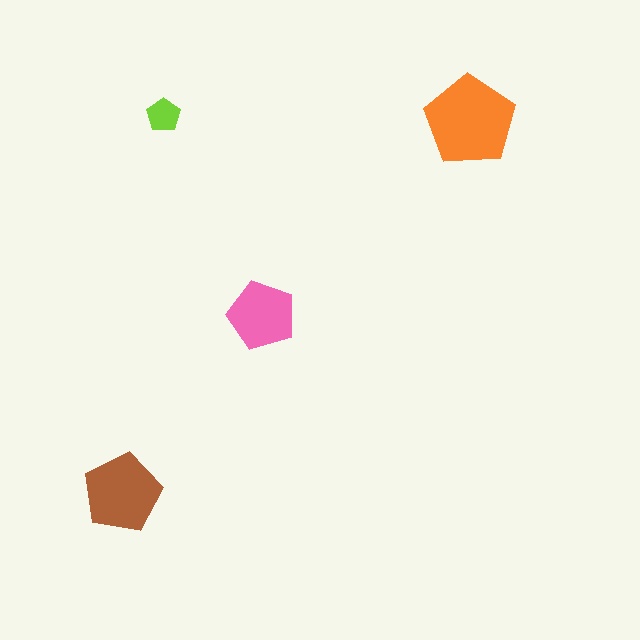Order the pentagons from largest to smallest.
the orange one, the brown one, the pink one, the lime one.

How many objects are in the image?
There are 4 objects in the image.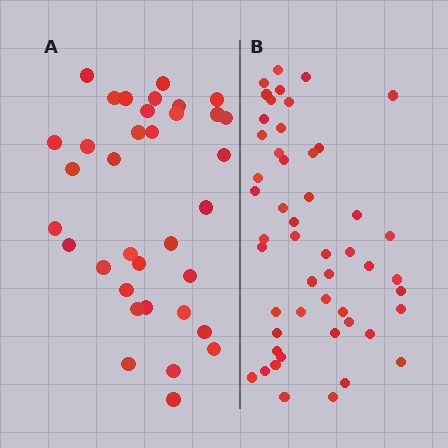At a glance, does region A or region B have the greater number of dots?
Region B (the right region) has more dots.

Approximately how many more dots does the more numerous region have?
Region B has approximately 15 more dots than region A.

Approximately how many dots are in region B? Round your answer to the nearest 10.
About 50 dots.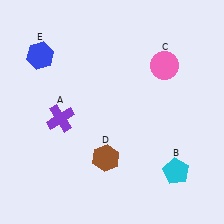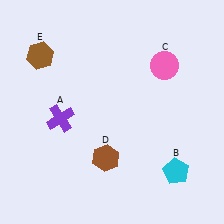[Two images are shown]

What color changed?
The hexagon (E) changed from blue in Image 1 to brown in Image 2.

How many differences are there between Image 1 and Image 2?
There is 1 difference between the two images.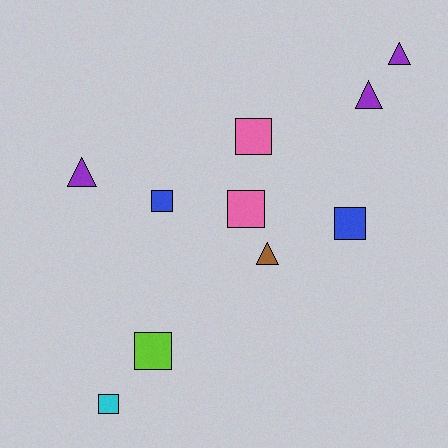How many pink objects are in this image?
There are 2 pink objects.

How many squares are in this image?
There are 6 squares.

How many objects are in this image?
There are 10 objects.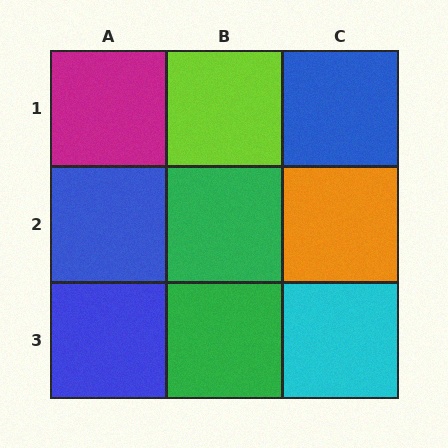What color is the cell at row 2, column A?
Blue.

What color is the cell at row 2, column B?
Green.